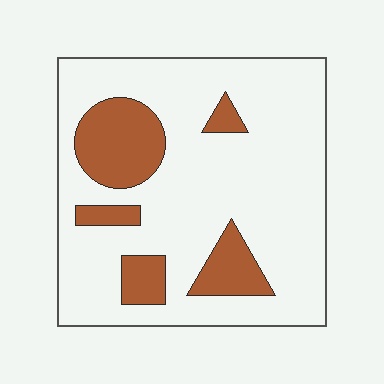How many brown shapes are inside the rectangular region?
5.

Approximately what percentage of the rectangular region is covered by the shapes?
Approximately 20%.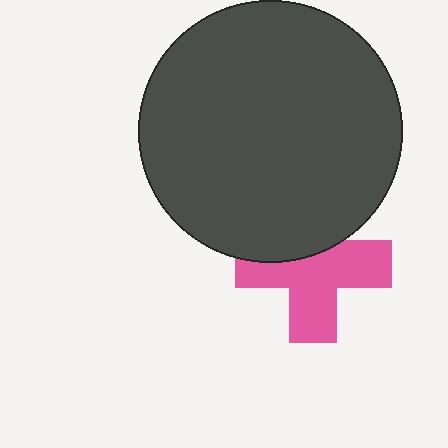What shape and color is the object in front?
The object in front is a dark gray circle.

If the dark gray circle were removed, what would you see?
You would see the complete pink cross.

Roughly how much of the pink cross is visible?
About half of it is visible (roughly 64%).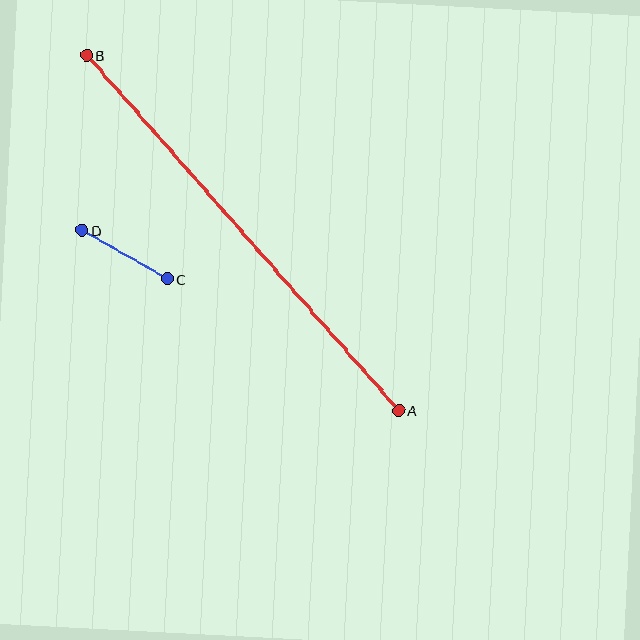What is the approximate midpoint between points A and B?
The midpoint is at approximately (243, 233) pixels.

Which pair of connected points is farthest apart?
Points A and B are farthest apart.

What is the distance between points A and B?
The distance is approximately 473 pixels.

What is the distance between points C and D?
The distance is approximately 98 pixels.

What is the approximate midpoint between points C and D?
The midpoint is at approximately (125, 255) pixels.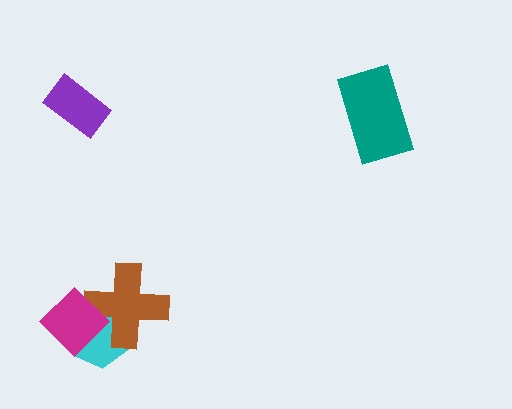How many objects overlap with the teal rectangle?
0 objects overlap with the teal rectangle.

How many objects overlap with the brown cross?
2 objects overlap with the brown cross.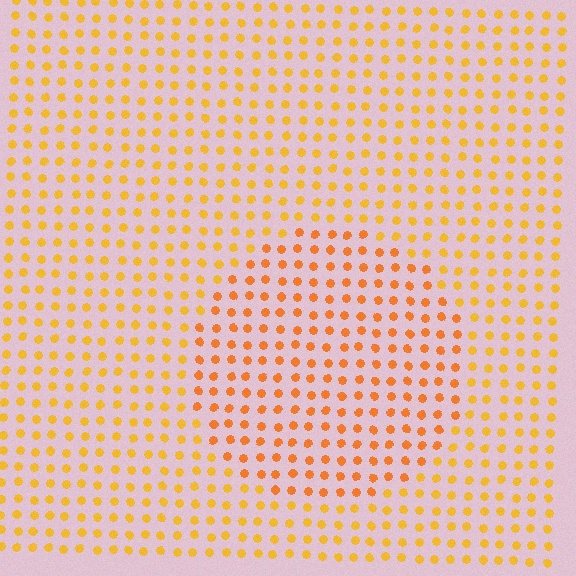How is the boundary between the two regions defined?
The boundary is defined purely by a slight shift in hue (about 19 degrees). Spacing, size, and orientation are identical on both sides.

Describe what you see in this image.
The image is filled with small yellow elements in a uniform arrangement. A circle-shaped region is visible where the elements are tinted to a slightly different hue, forming a subtle color boundary.